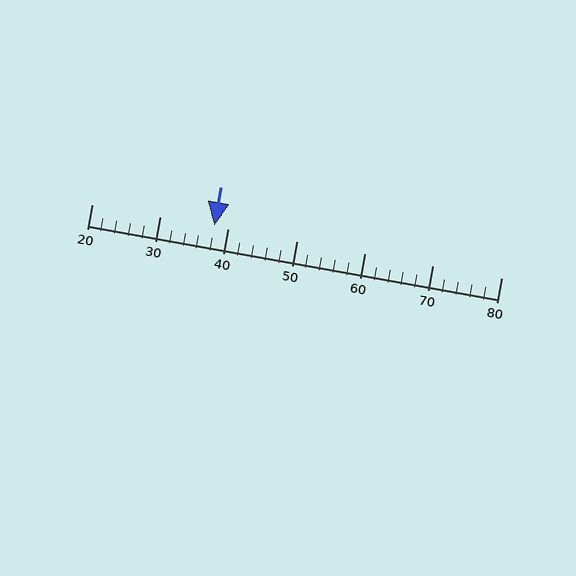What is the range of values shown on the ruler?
The ruler shows values from 20 to 80.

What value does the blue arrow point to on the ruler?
The blue arrow points to approximately 38.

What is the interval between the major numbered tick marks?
The major tick marks are spaced 10 units apart.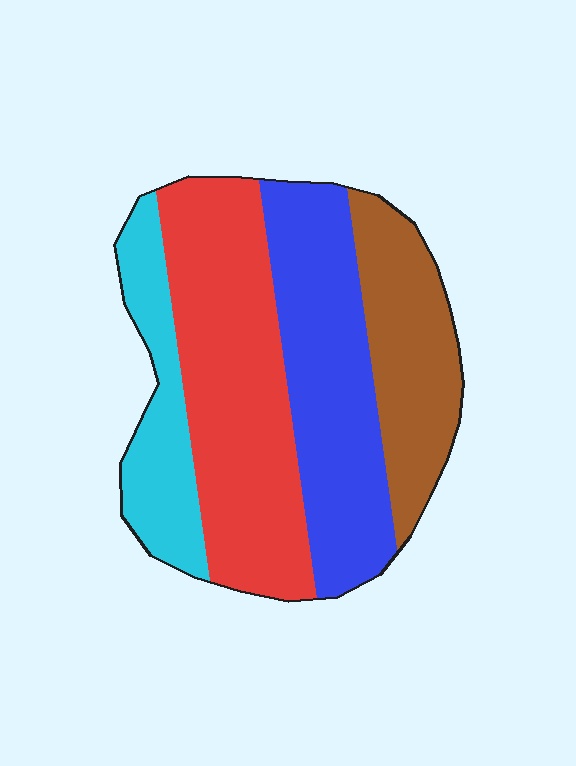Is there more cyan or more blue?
Blue.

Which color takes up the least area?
Cyan, at roughly 15%.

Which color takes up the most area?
Red, at roughly 35%.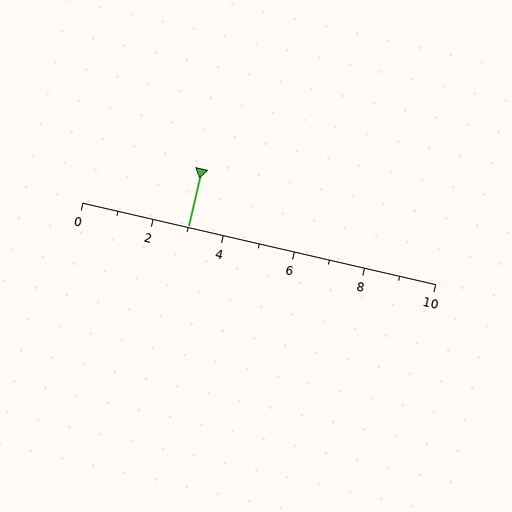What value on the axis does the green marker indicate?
The marker indicates approximately 3.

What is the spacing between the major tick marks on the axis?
The major ticks are spaced 2 apart.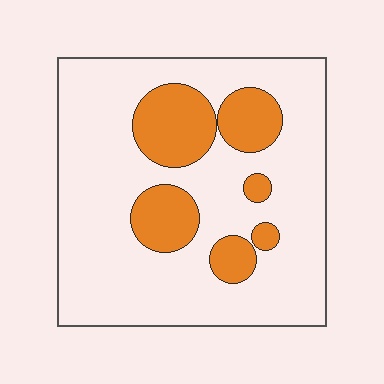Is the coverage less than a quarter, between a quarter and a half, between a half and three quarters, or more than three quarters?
Less than a quarter.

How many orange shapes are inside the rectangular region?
6.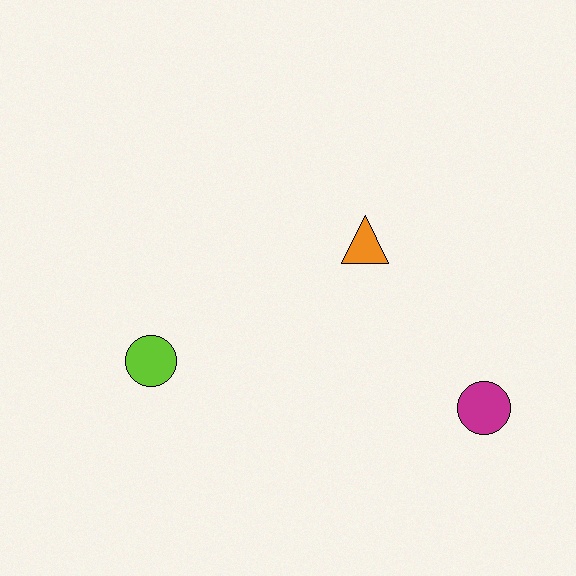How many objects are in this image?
There are 3 objects.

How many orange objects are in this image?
There is 1 orange object.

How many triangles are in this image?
There is 1 triangle.